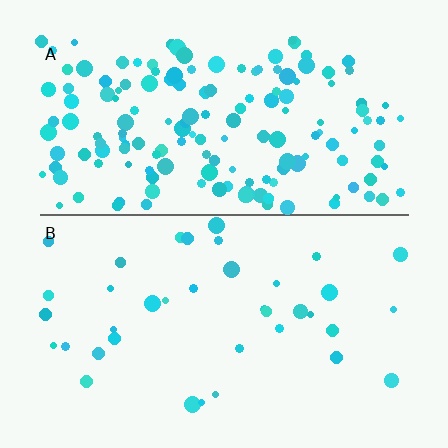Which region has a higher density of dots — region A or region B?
A (the top).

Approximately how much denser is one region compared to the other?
Approximately 4.0× — region A over region B.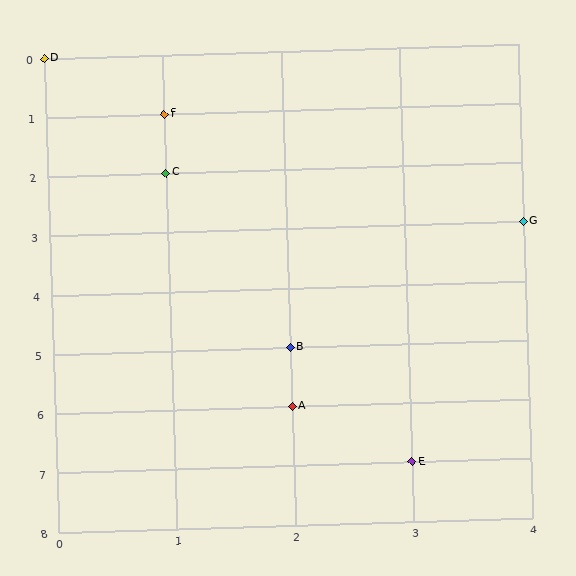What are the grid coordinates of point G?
Point G is at grid coordinates (4, 3).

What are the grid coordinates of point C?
Point C is at grid coordinates (1, 2).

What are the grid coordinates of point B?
Point B is at grid coordinates (2, 5).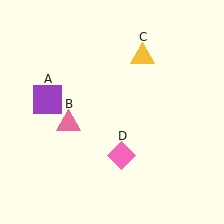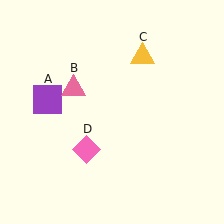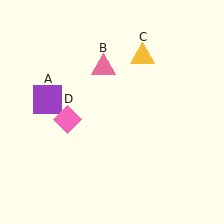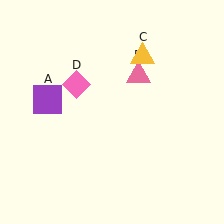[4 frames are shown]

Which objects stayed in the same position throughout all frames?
Purple square (object A) and yellow triangle (object C) remained stationary.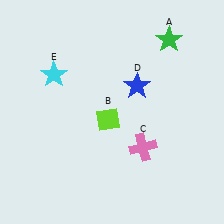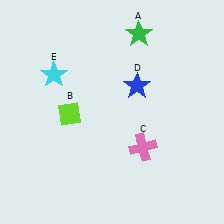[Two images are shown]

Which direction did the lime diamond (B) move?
The lime diamond (B) moved left.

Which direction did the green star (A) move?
The green star (A) moved left.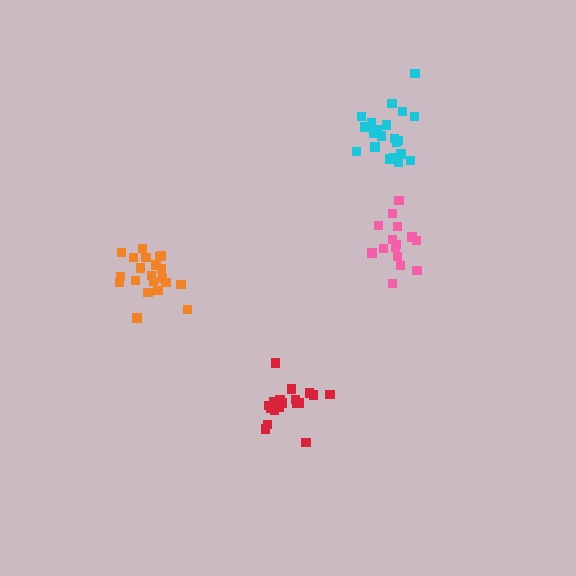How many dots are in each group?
Group 1: 15 dots, Group 2: 18 dots, Group 3: 21 dots, Group 4: 21 dots (75 total).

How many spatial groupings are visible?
There are 4 spatial groupings.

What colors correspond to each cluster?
The clusters are colored: pink, red, cyan, orange.